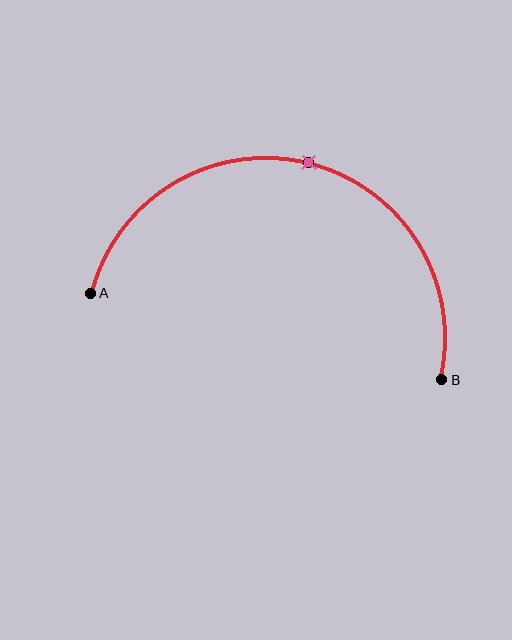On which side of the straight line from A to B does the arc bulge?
The arc bulges above the straight line connecting A and B.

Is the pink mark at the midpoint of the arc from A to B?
Yes. The pink mark lies on the arc at equal arc-length from both A and B — it is the arc midpoint.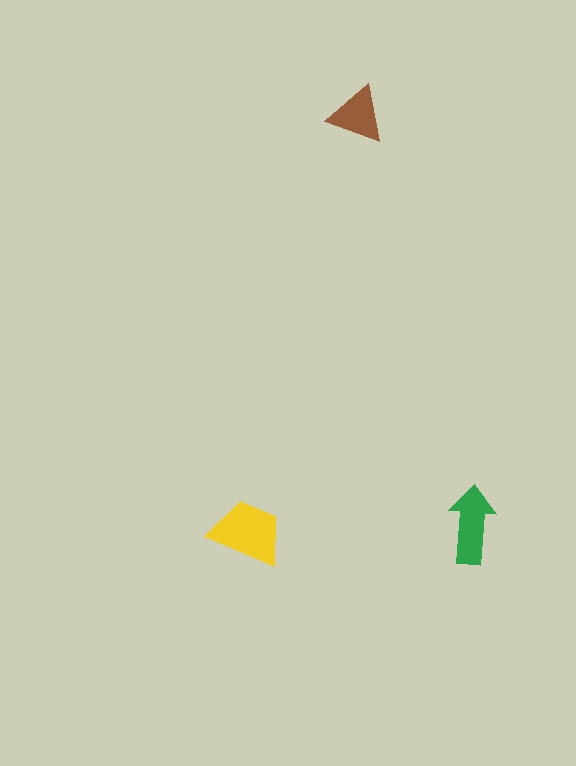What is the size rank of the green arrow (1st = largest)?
2nd.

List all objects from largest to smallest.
The yellow trapezoid, the green arrow, the brown triangle.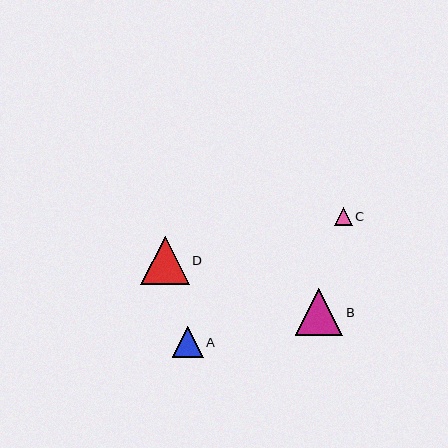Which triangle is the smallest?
Triangle C is the smallest with a size of approximately 18 pixels.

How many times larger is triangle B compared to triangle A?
Triangle B is approximately 1.5 times the size of triangle A.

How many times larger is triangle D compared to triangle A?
Triangle D is approximately 1.5 times the size of triangle A.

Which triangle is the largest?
Triangle D is the largest with a size of approximately 48 pixels.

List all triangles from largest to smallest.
From largest to smallest: D, B, A, C.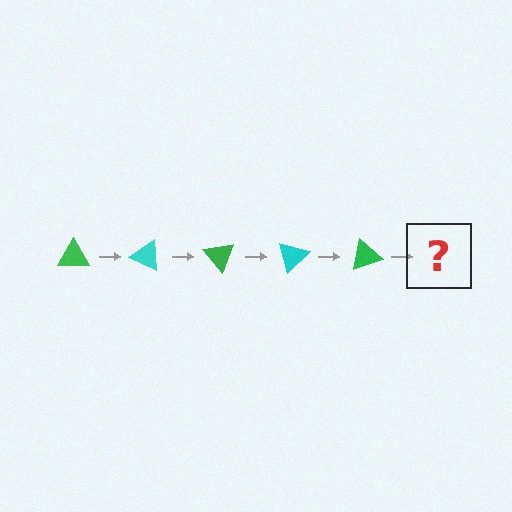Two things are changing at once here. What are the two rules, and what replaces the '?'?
The two rules are that it rotates 25 degrees each step and the color cycles through green and cyan. The '?' should be a cyan triangle, rotated 125 degrees from the start.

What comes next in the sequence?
The next element should be a cyan triangle, rotated 125 degrees from the start.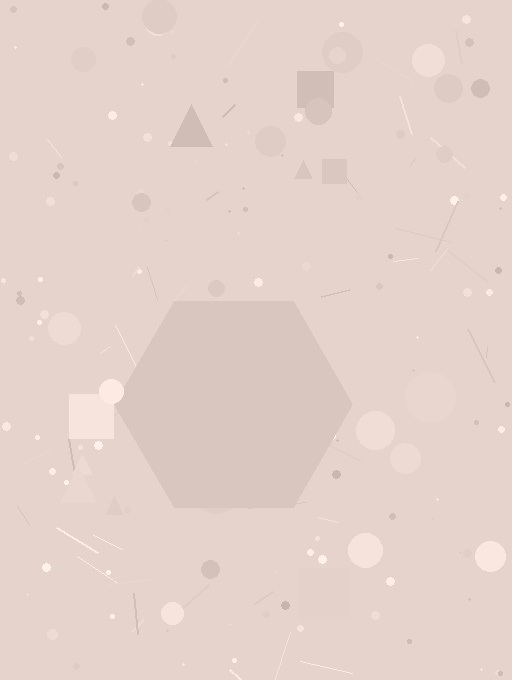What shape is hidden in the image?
A hexagon is hidden in the image.